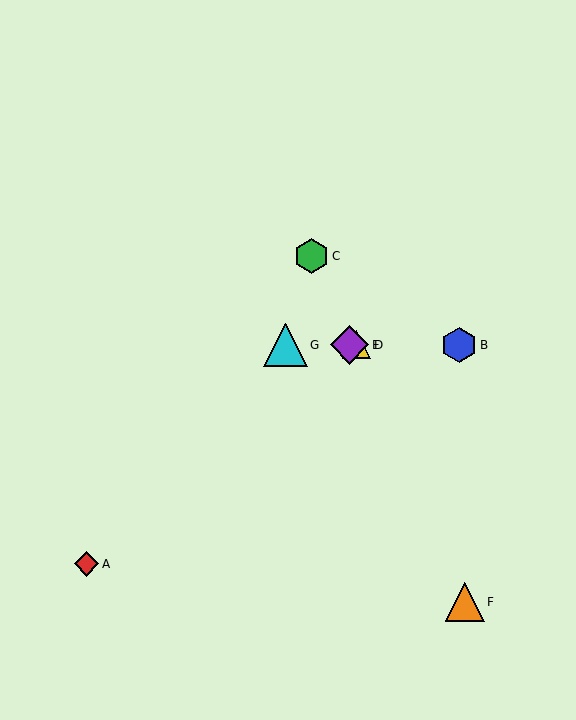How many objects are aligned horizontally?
4 objects (B, D, E, G) are aligned horizontally.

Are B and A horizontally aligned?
No, B is at y≈345 and A is at y≈564.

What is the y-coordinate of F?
Object F is at y≈602.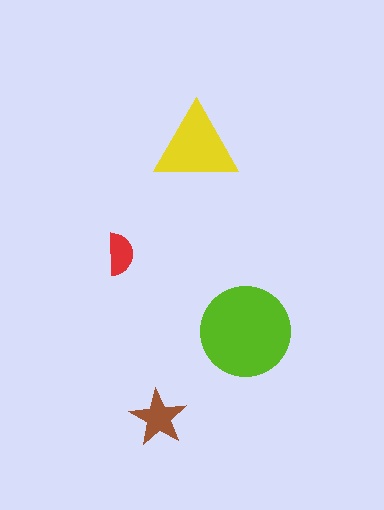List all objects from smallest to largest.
The red semicircle, the brown star, the yellow triangle, the lime circle.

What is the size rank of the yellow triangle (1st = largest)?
2nd.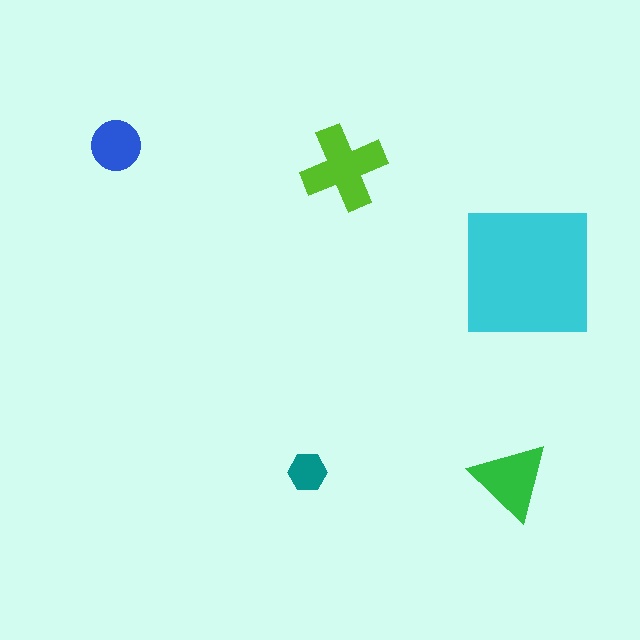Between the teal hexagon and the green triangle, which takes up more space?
The green triangle.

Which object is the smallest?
The teal hexagon.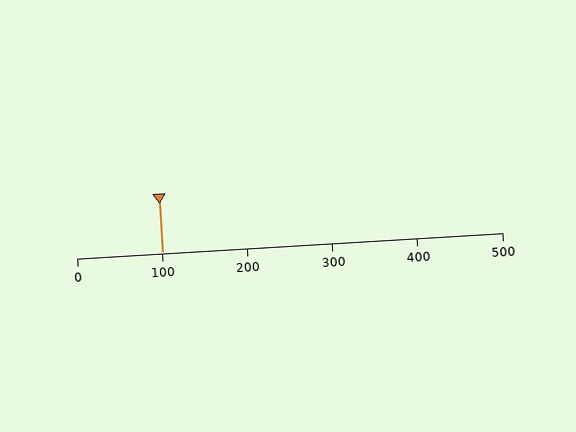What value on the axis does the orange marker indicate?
The marker indicates approximately 100.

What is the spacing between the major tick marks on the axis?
The major ticks are spaced 100 apart.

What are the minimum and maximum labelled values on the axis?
The axis runs from 0 to 500.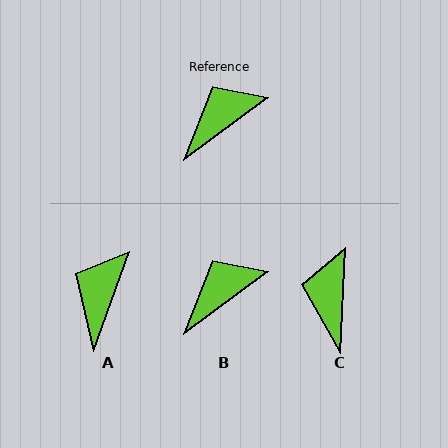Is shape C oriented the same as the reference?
No, it is off by about 51 degrees.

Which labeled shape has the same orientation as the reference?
B.